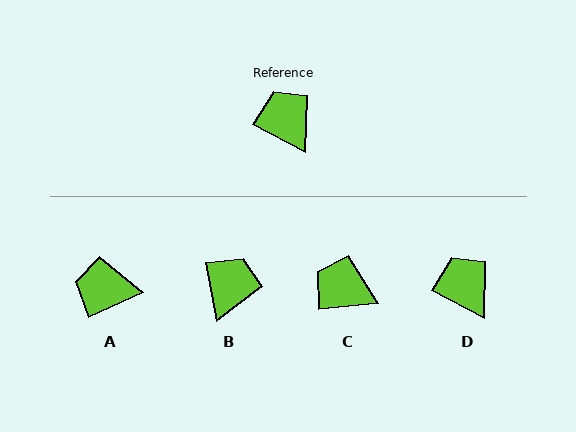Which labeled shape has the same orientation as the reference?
D.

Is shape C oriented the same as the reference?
No, it is off by about 34 degrees.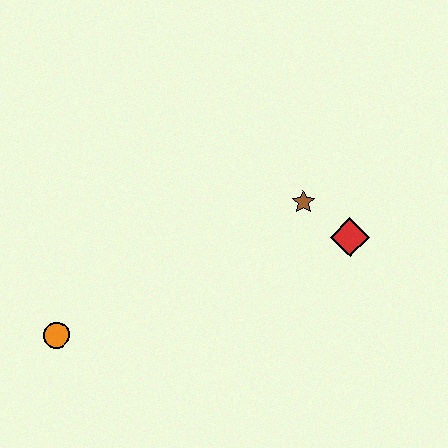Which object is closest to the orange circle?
The brown star is closest to the orange circle.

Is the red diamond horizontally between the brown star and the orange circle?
No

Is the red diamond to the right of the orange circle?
Yes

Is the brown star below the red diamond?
No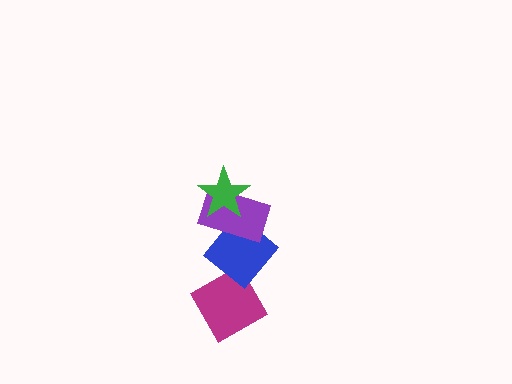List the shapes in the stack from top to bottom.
From top to bottom: the green star, the purple rectangle, the blue diamond, the magenta diamond.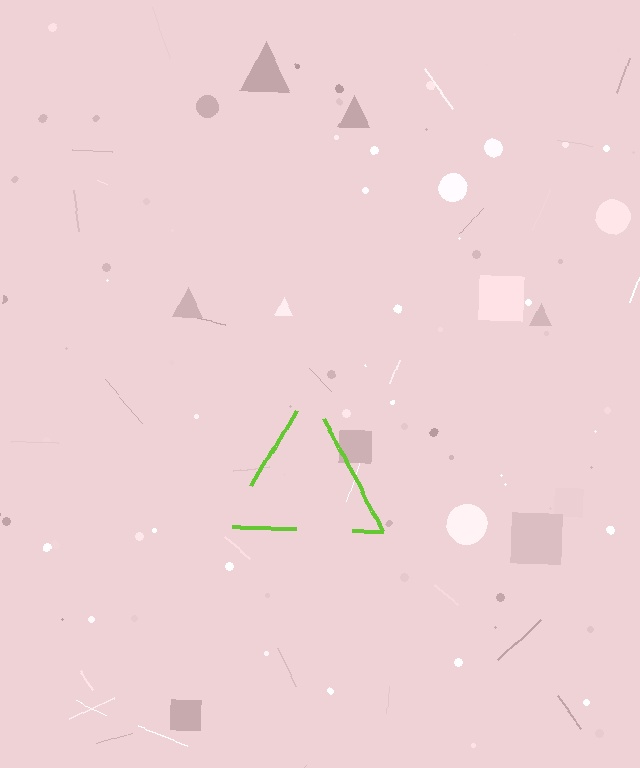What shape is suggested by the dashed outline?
The dashed outline suggests a triangle.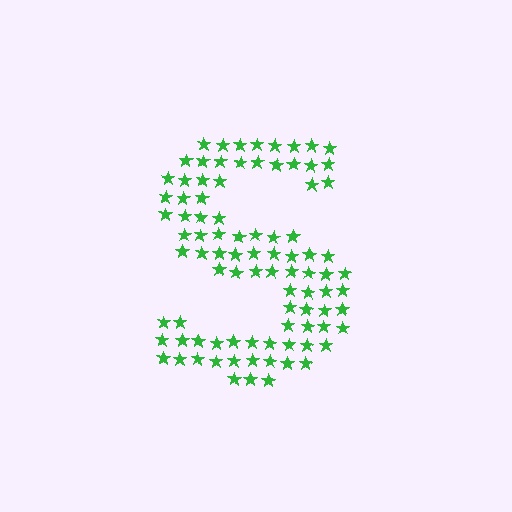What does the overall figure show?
The overall figure shows the letter S.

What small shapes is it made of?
It is made of small stars.